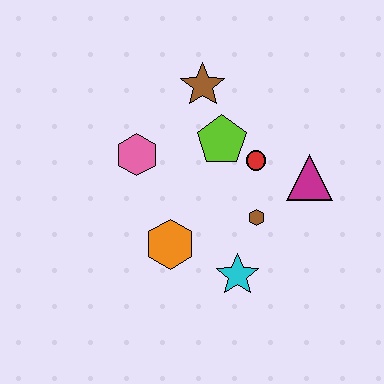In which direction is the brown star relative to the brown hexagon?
The brown star is above the brown hexagon.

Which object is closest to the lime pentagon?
The red circle is closest to the lime pentagon.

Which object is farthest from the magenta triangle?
The pink hexagon is farthest from the magenta triangle.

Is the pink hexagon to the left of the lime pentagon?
Yes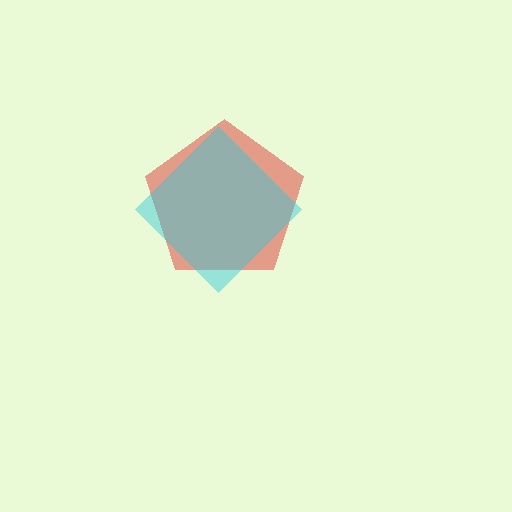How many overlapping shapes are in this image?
There are 2 overlapping shapes in the image.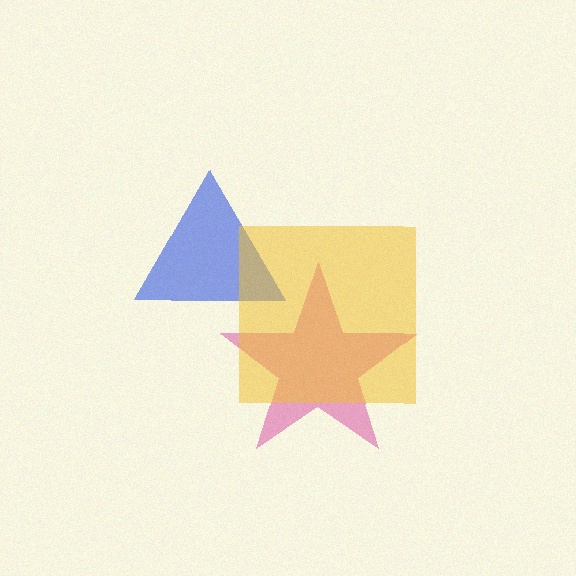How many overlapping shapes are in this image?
There are 3 overlapping shapes in the image.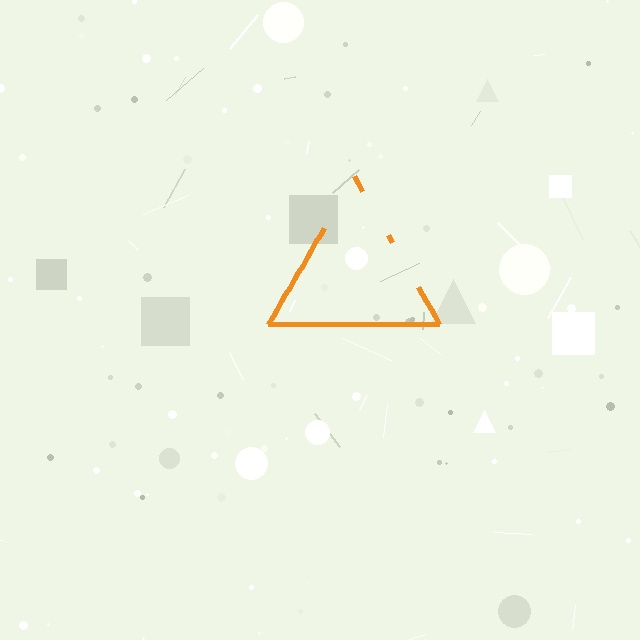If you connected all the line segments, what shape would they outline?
They would outline a triangle.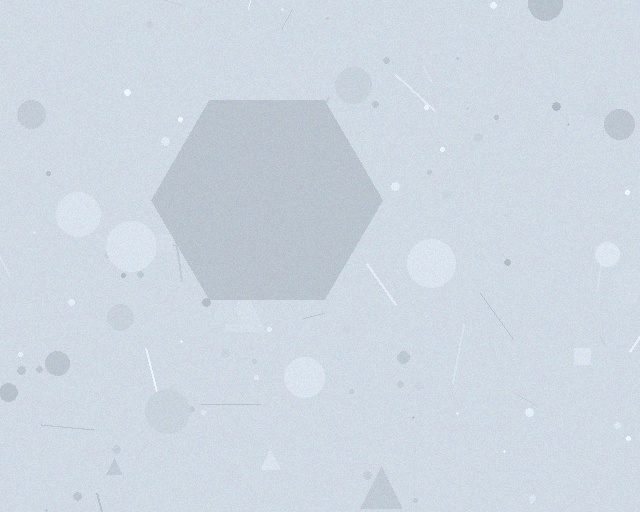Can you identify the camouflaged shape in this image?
The camouflaged shape is a hexagon.